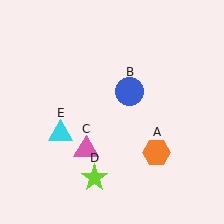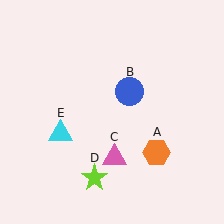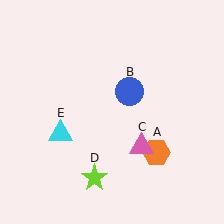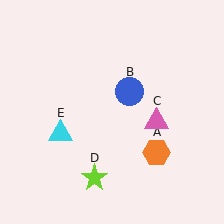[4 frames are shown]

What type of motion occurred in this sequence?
The pink triangle (object C) rotated counterclockwise around the center of the scene.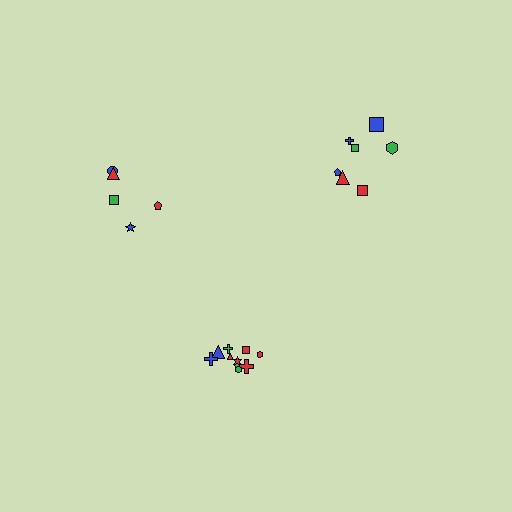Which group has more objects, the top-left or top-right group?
The top-right group.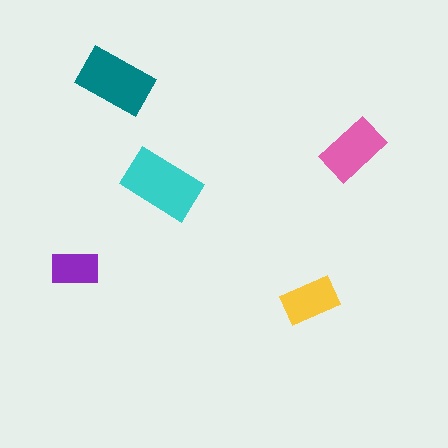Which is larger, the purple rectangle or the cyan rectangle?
The cyan one.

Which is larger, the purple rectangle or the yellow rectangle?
The yellow one.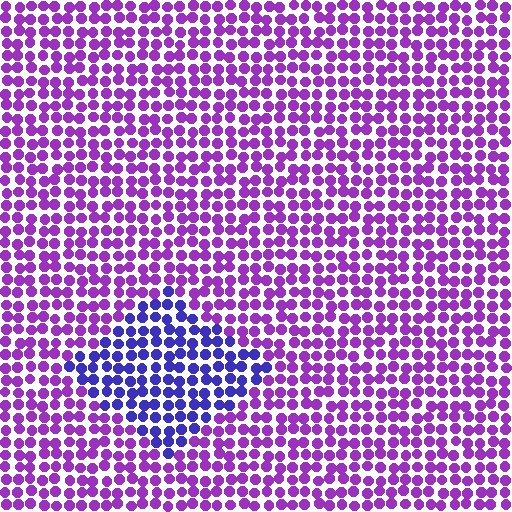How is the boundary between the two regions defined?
The boundary is defined purely by a slight shift in hue (about 41 degrees). Spacing, size, and orientation are identical on both sides.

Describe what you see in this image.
The image is filled with small purple elements in a uniform arrangement. A diamond-shaped region is visible where the elements are tinted to a slightly different hue, forming a subtle color boundary.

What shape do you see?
I see a diamond.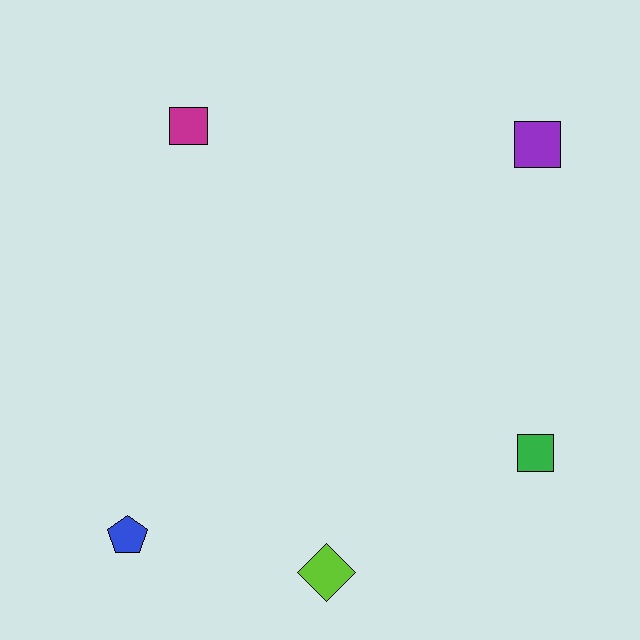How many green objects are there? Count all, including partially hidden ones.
There is 1 green object.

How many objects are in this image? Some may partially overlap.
There are 5 objects.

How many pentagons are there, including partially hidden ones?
There is 1 pentagon.